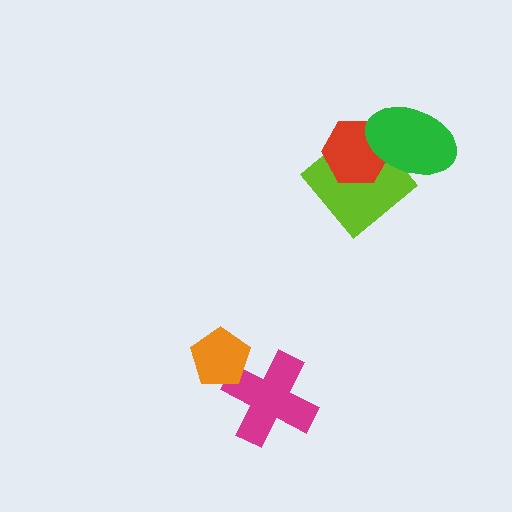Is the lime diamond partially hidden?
Yes, it is partially covered by another shape.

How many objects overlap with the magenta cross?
1 object overlaps with the magenta cross.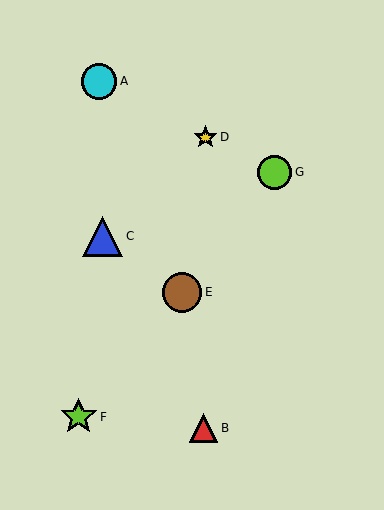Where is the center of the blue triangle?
The center of the blue triangle is at (103, 236).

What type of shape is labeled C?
Shape C is a blue triangle.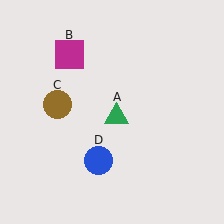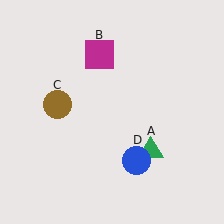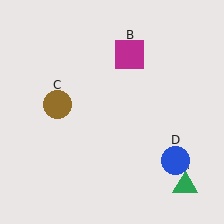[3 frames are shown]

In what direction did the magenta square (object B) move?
The magenta square (object B) moved right.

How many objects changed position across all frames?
3 objects changed position: green triangle (object A), magenta square (object B), blue circle (object D).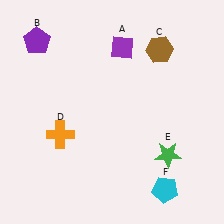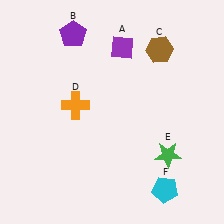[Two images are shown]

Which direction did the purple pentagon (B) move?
The purple pentagon (B) moved right.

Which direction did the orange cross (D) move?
The orange cross (D) moved up.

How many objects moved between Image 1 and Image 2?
2 objects moved between the two images.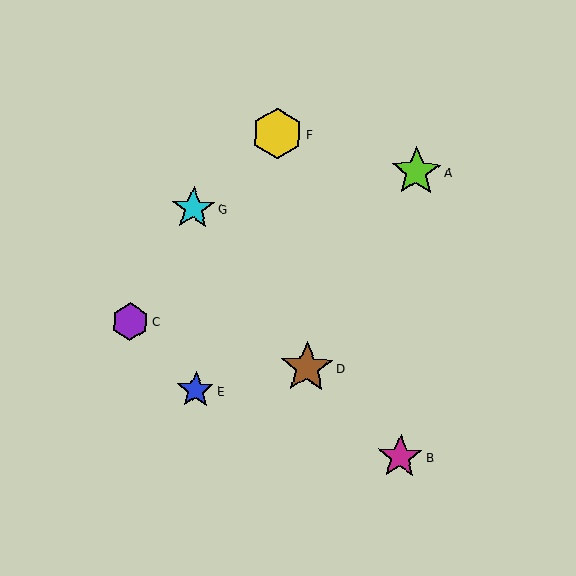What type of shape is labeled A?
Shape A is a lime star.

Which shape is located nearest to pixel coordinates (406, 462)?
The magenta star (labeled B) at (400, 457) is nearest to that location.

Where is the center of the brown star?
The center of the brown star is at (307, 368).